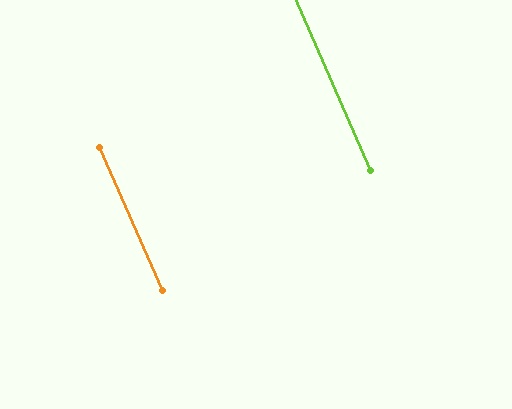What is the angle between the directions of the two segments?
Approximately 0 degrees.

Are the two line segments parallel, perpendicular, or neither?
Parallel — their directions differ by only 0.2°.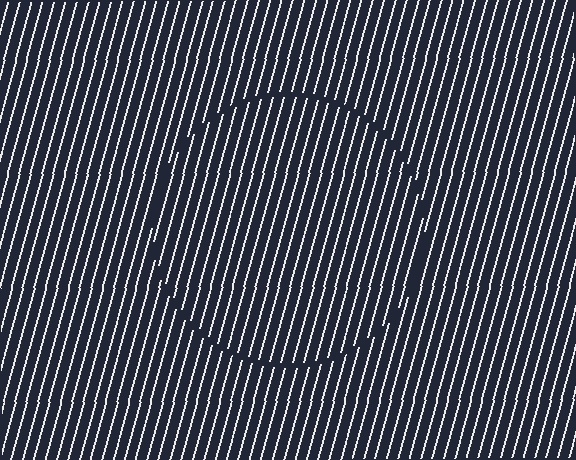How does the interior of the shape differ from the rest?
The interior of the shape contains the same grating, shifted by half a period — the contour is defined by the phase discontinuity where line-ends from the inner and outer gratings abut.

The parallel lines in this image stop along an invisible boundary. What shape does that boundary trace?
An illusory circle. The interior of the shape contains the same grating, shifted by half a period — the contour is defined by the phase discontinuity where line-ends from the inner and outer gratings abut.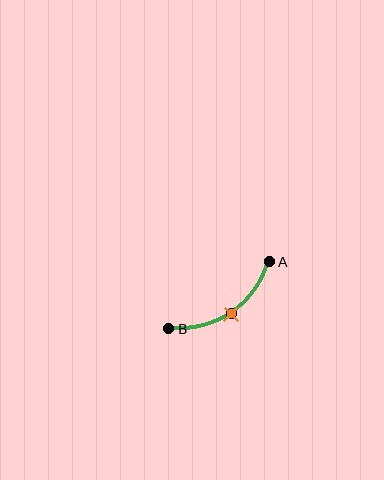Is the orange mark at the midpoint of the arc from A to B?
Yes. The orange mark lies on the arc at equal arc-length from both A and B — it is the arc midpoint.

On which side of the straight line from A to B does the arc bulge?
The arc bulges below and to the right of the straight line connecting A and B.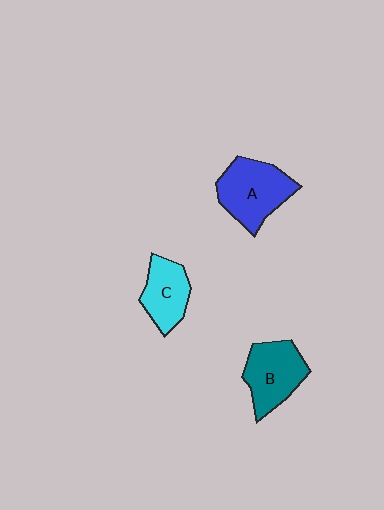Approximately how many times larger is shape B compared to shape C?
Approximately 1.3 times.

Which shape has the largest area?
Shape A (blue).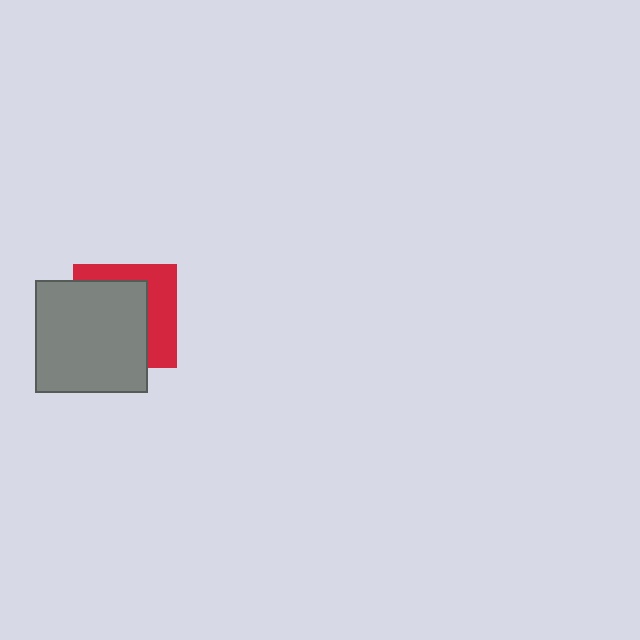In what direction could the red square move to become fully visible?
The red square could move toward the upper-right. That would shift it out from behind the gray square entirely.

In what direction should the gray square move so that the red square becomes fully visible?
The gray square should move toward the lower-left. That is the shortest direction to clear the overlap and leave the red square fully visible.